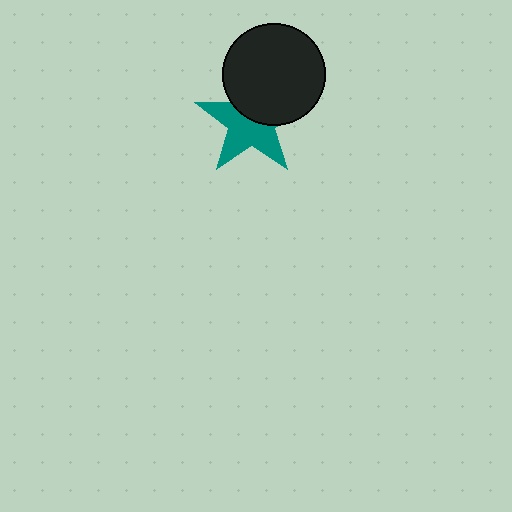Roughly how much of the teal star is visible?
About half of it is visible (roughly 57%).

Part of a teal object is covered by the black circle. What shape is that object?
It is a star.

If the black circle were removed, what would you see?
You would see the complete teal star.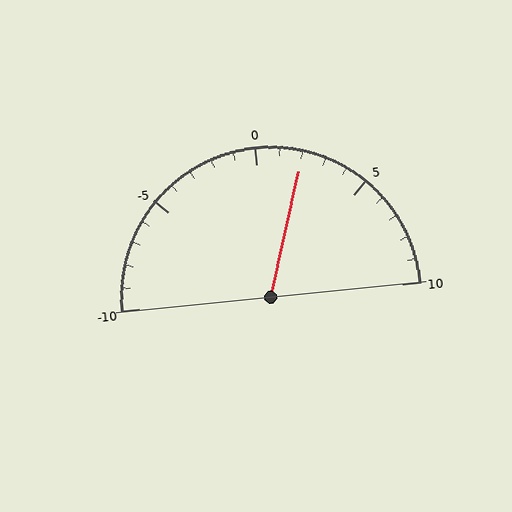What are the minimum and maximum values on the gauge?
The gauge ranges from -10 to 10.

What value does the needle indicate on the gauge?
The needle indicates approximately 2.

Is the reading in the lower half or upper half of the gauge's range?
The reading is in the upper half of the range (-10 to 10).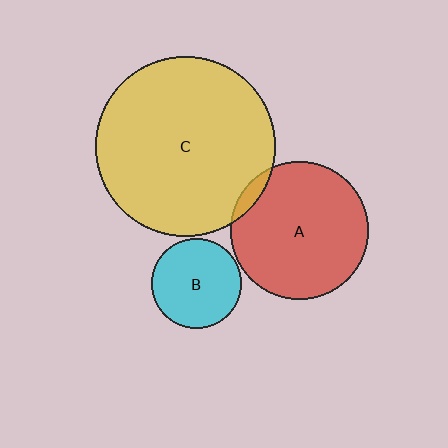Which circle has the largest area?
Circle C (yellow).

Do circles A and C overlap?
Yes.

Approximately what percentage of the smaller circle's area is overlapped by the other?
Approximately 5%.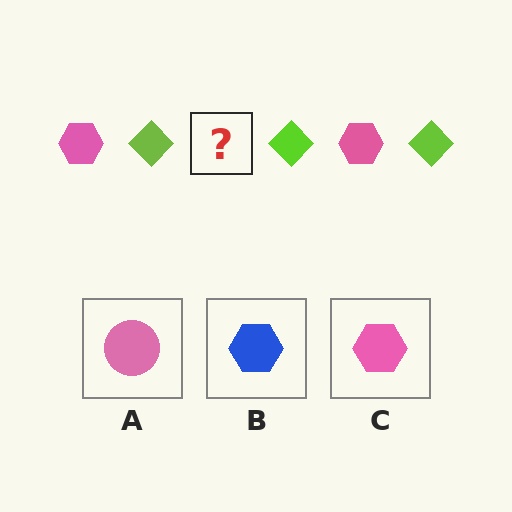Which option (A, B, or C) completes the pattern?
C.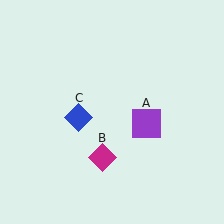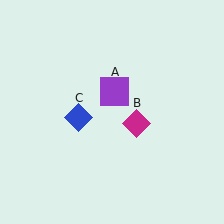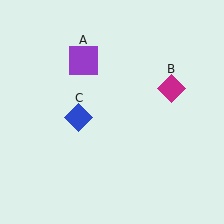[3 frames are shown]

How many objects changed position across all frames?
2 objects changed position: purple square (object A), magenta diamond (object B).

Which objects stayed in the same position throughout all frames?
Blue diamond (object C) remained stationary.